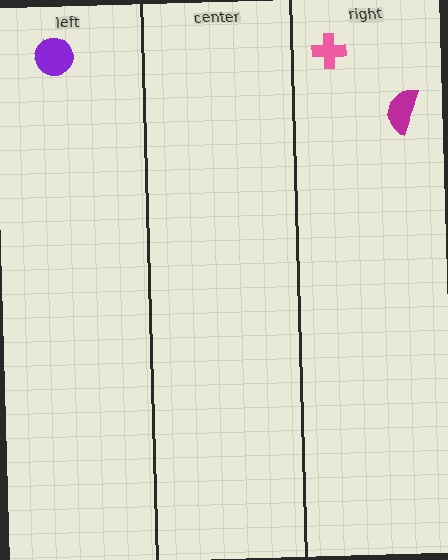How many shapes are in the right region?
2.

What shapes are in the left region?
The teal star, the purple circle.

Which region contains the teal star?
The left region.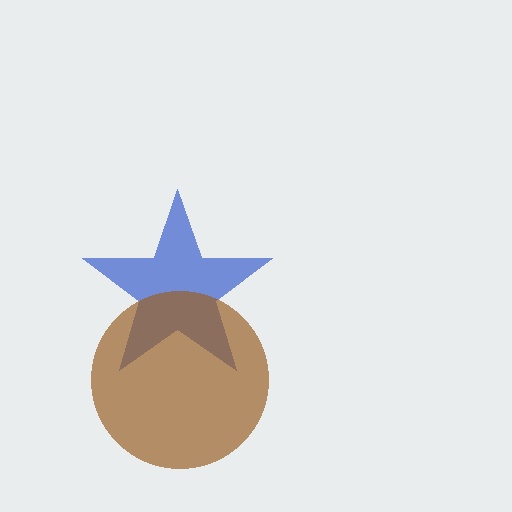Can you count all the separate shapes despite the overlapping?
Yes, there are 2 separate shapes.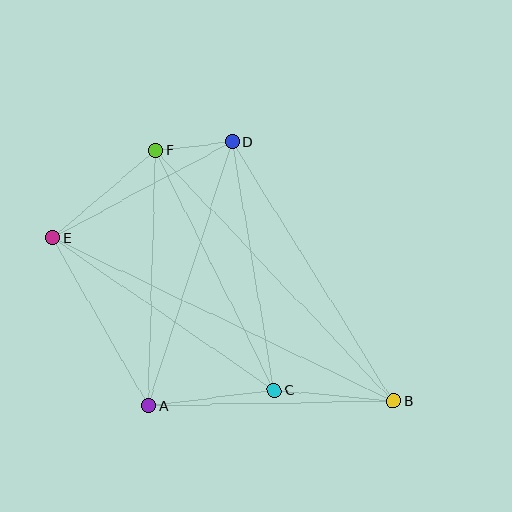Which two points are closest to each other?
Points D and F are closest to each other.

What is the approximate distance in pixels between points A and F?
The distance between A and F is approximately 256 pixels.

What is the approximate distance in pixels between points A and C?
The distance between A and C is approximately 127 pixels.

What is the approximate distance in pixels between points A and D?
The distance between A and D is approximately 277 pixels.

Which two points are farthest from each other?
Points B and E are farthest from each other.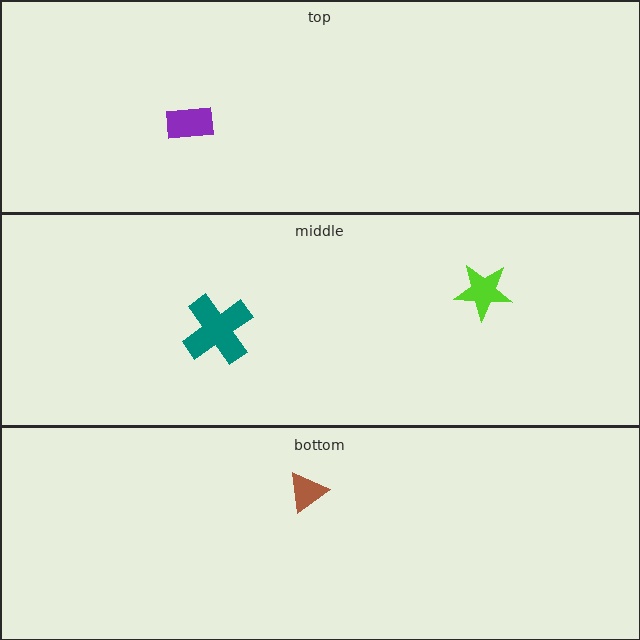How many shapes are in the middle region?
2.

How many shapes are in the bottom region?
1.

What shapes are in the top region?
The purple rectangle.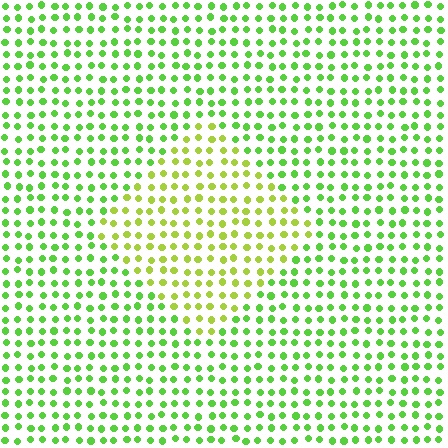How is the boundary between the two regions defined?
The boundary is defined purely by a slight shift in hue (about 32 degrees). Spacing, size, and orientation are identical on both sides.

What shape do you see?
I see a diamond.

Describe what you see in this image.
The image is filled with small lime elements in a uniform arrangement. A diamond-shaped region is visible where the elements are tinted to a slightly different hue, forming a subtle color boundary.